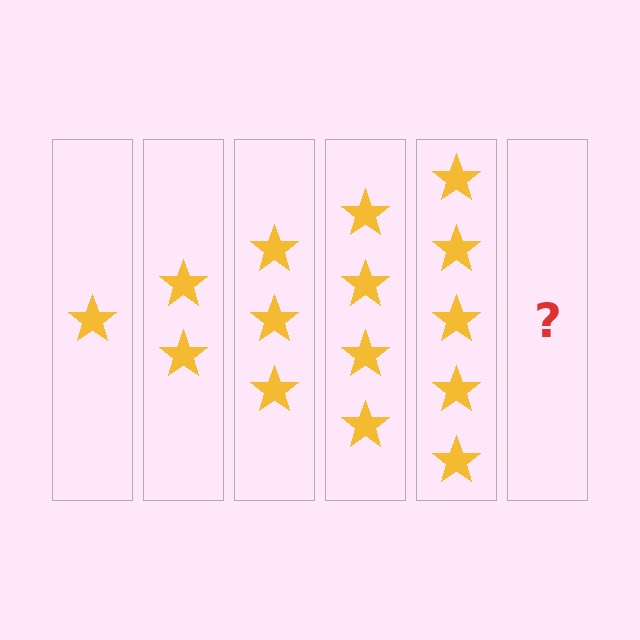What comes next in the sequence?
The next element should be 6 stars.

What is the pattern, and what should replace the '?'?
The pattern is that each step adds one more star. The '?' should be 6 stars.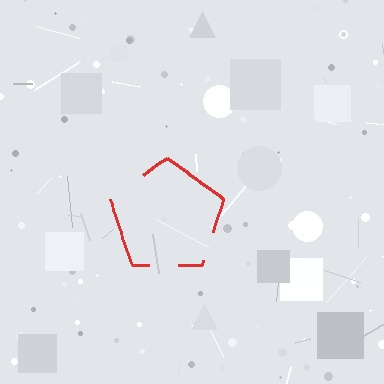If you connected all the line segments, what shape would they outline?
They would outline a pentagon.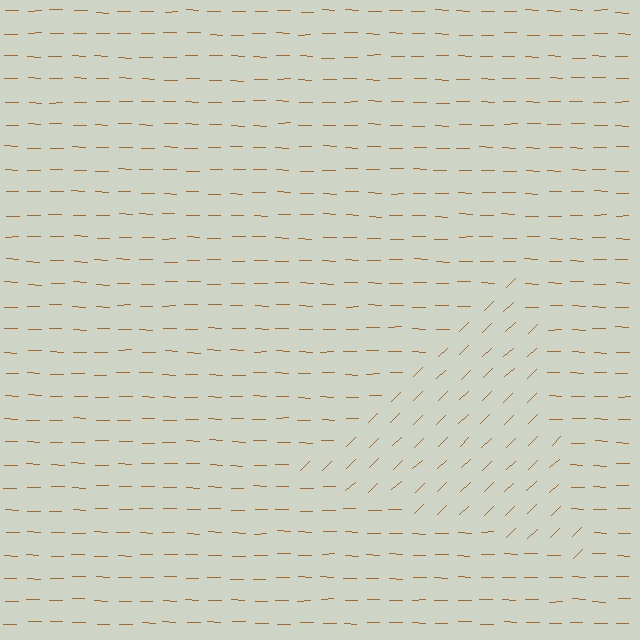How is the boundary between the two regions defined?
The boundary is defined purely by a change in line orientation (approximately 45 degrees difference). All lines are the same color and thickness.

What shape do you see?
I see a triangle.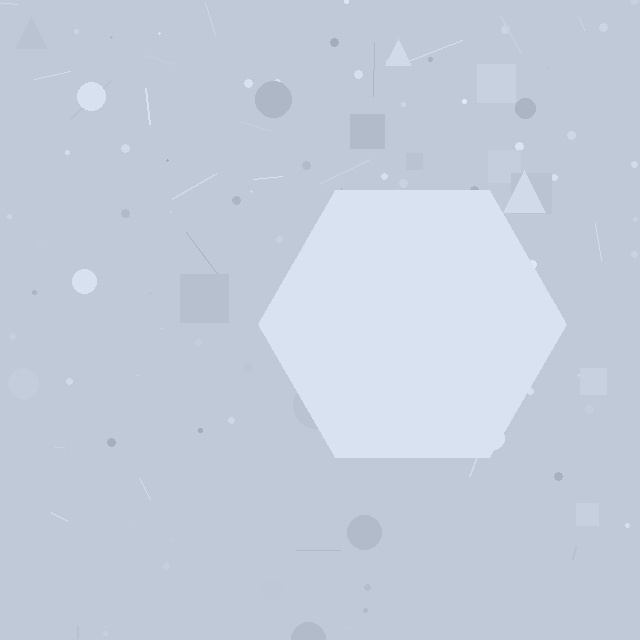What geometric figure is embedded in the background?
A hexagon is embedded in the background.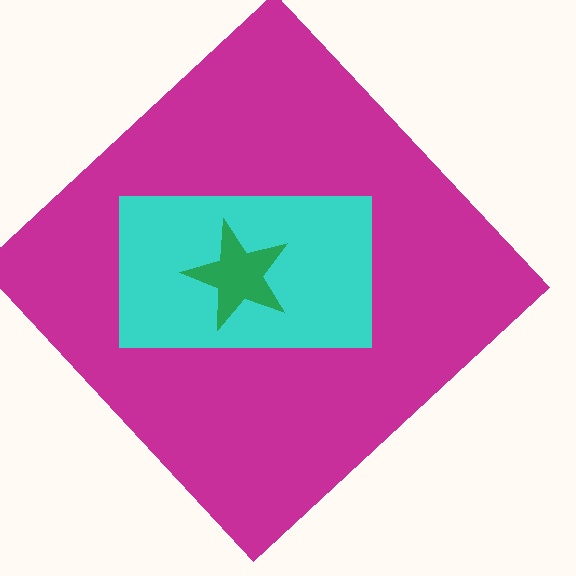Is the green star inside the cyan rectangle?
Yes.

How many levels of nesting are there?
3.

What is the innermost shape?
The green star.